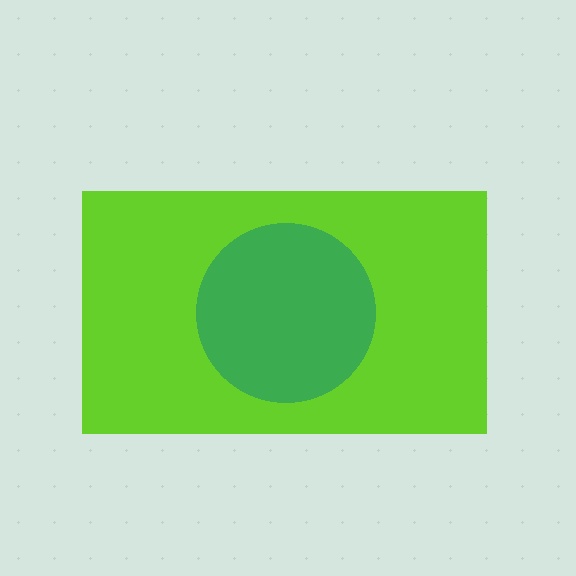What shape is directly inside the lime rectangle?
The green circle.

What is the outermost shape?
The lime rectangle.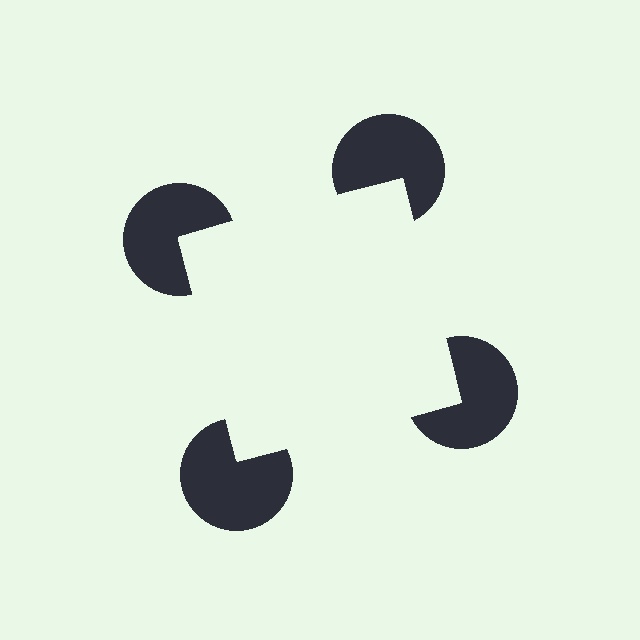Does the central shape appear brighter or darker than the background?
It typically appears slightly brighter than the background, even though no actual brightness change is drawn.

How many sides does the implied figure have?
4 sides.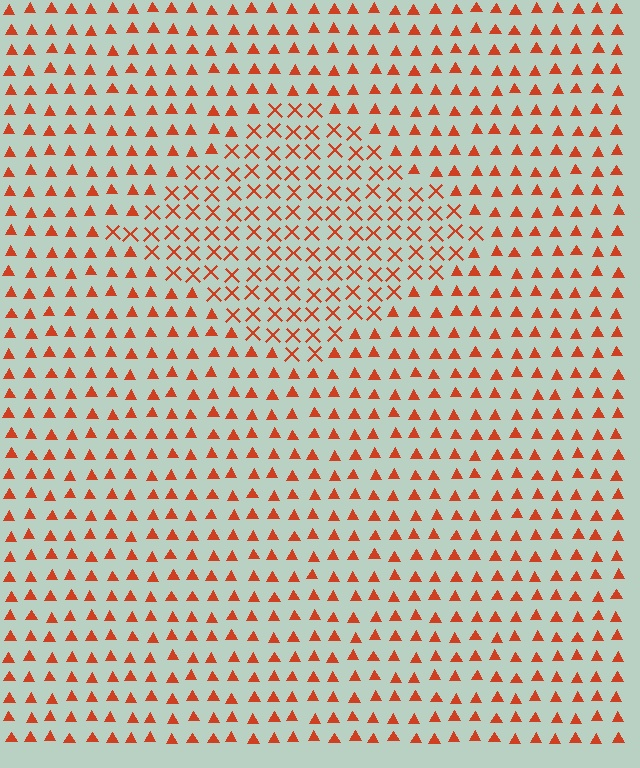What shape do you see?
I see a diamond.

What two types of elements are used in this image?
The image uses X marks inside the diamond region and triangles outside it.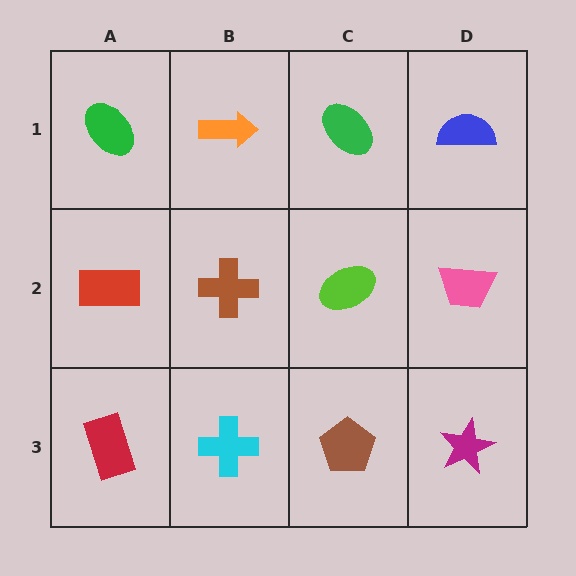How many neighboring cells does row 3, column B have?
3.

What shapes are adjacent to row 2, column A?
A green ellipse (row 1, column A), a red rectangle (row 3, column A), a brown cross (row 2, column B).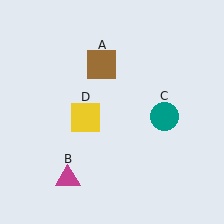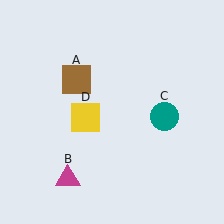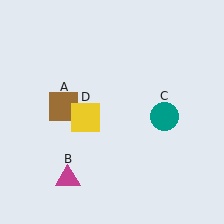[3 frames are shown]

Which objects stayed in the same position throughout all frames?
Magenta triangle (object B) and teal circle (object C) and yellow square (object D) remained stationary.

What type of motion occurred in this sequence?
The brown square (object A) rotated counterclockwise around the center of the scene.